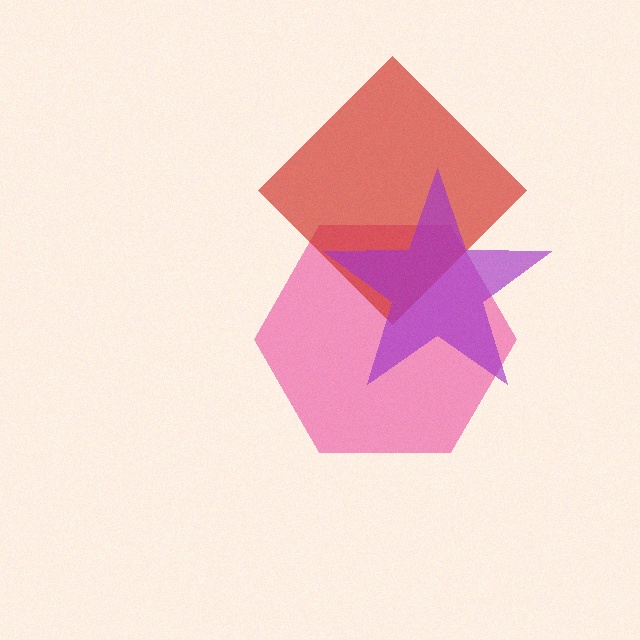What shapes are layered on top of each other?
The layered shapes are: a pink hexagon, a red diamond, a purple star.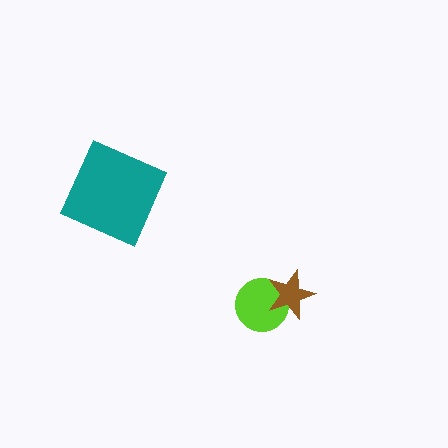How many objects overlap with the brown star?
1 object overlaps with the brown star.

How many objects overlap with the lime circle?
1 object overlaps with the lime circle.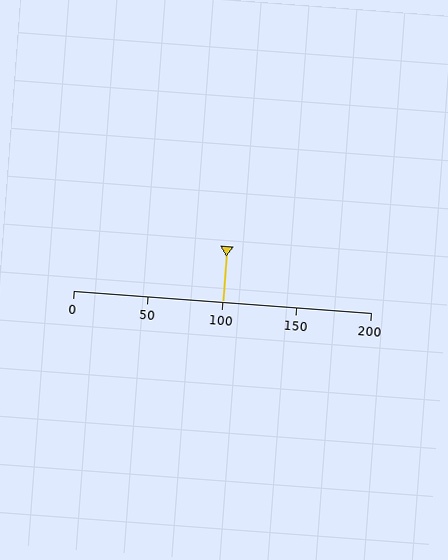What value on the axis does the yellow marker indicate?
The marker indicates approximately 100.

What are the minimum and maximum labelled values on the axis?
The axis runs from 0 to 200.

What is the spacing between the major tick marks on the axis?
The major ticks are spaced 50 apart.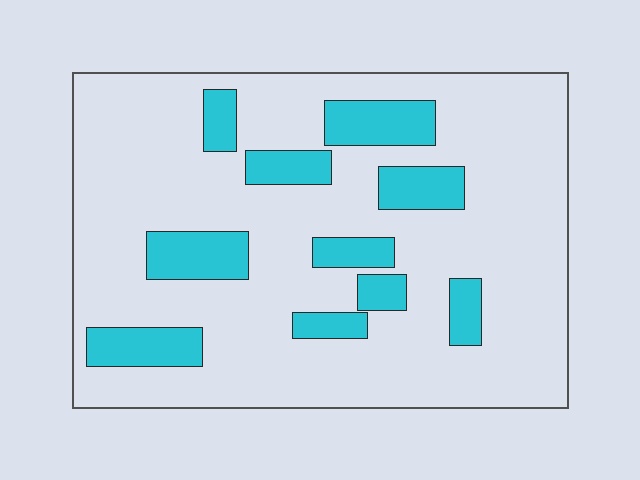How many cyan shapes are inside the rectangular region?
10.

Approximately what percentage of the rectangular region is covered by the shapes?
Approximately 20%.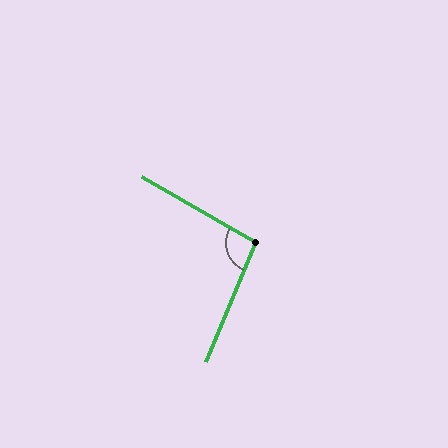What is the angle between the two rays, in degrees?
Approximately 98 degrees.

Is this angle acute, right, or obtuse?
It is obtuse.